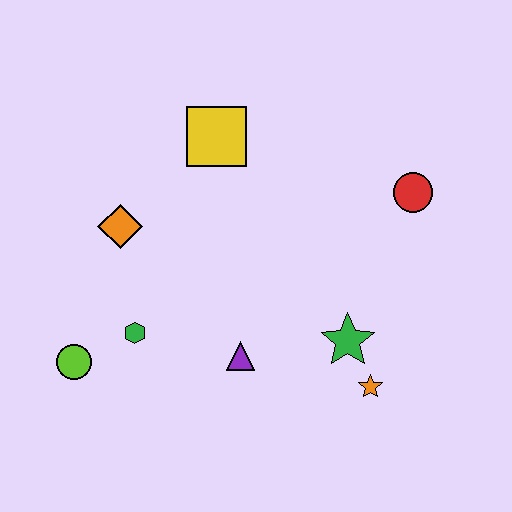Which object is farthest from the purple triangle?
The red circle is farthest from the purple triangle.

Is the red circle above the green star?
Yes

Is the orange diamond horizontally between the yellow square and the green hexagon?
No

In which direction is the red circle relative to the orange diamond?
The red circle is to the right of the orange diamond.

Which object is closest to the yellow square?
The orange diamond is closest to the yellow square.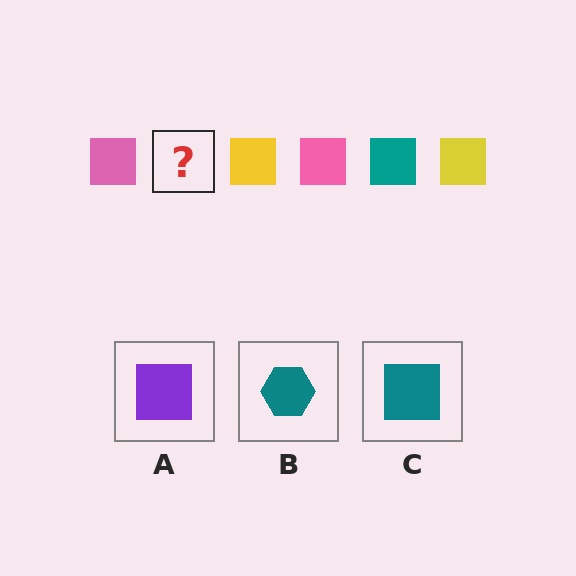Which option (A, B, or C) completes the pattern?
C.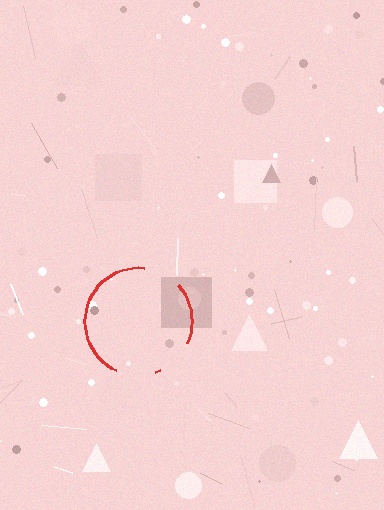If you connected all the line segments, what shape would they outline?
They would outline a circle.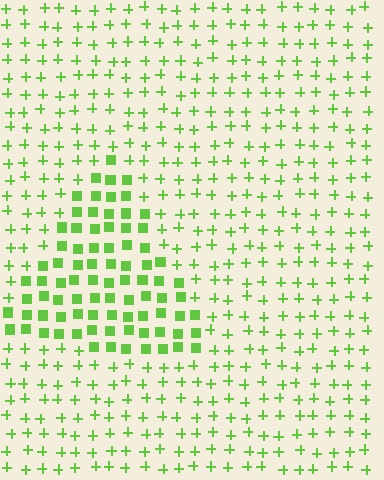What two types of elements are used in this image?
The image uses squares inside the triangle region and plus signs outside it.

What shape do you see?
I see a triangle.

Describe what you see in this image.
The image is filled with small lime elements arranged in a uniform grid. A triangle-shaped region contains squares, while the surrounding area contains plus signs. The boundary is defined purely by the change in element shape.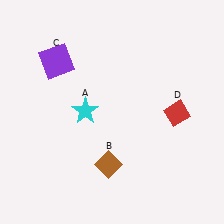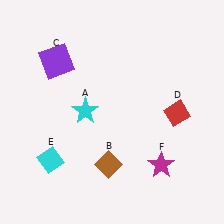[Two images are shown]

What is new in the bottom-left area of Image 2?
A cyan diamond (E) was added in the bottom-left area of Image 2.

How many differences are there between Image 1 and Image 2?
There are 2 differences between the two images.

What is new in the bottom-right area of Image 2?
A magenta star (F) was added in the bottom-right area of Image 2.